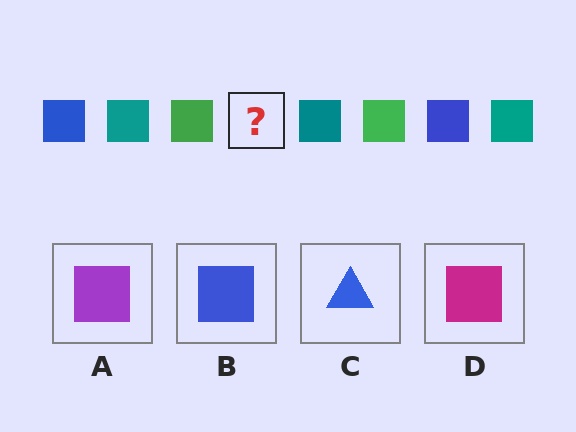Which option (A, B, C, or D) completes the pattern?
B.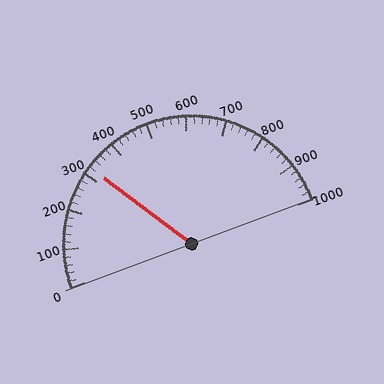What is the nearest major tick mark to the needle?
The nearest major tick mark is 300.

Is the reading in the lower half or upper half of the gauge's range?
The reading is in the lower half of the range (0 to 1000).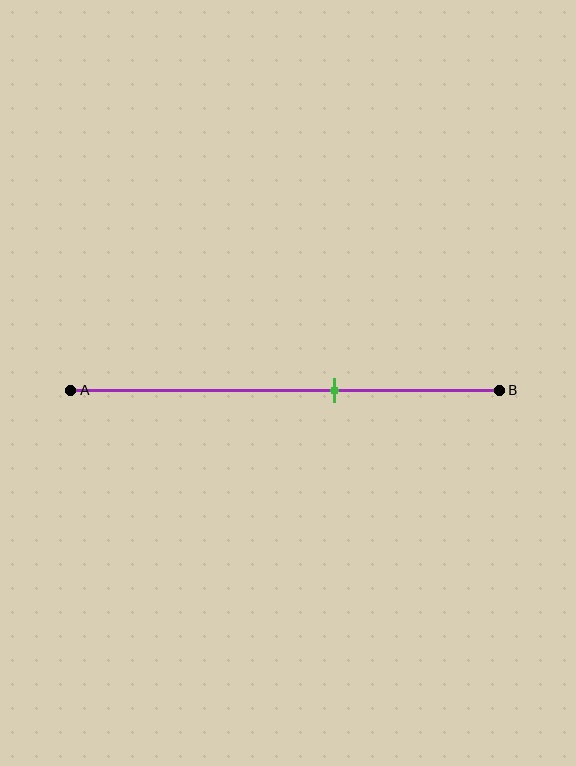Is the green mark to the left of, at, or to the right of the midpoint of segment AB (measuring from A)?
The green mark is to the right of the midpoint of segment AB.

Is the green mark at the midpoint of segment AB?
No, the mark is at about 60% from A, not at the 50% midpoint.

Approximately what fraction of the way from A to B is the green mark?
The green mark is approximately 60% of the way from A to B.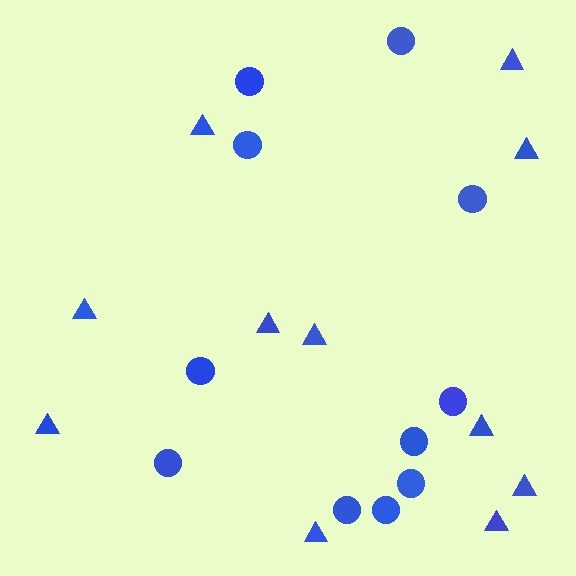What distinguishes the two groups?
There are 2 groups: one group of triangles (11) and one group of circles (11).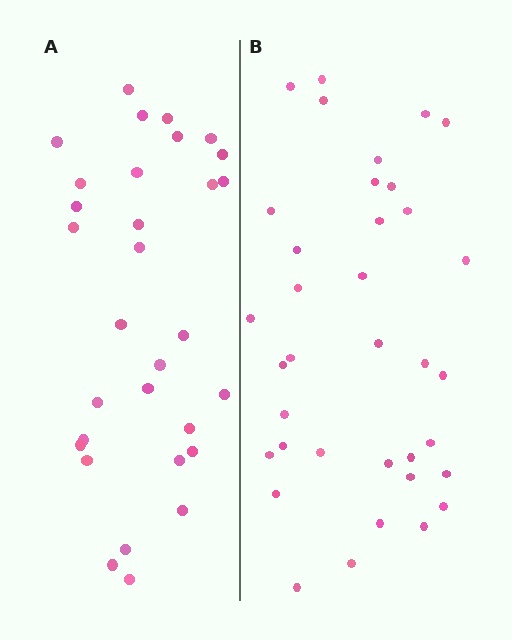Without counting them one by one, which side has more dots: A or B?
Region B (the right region) has more dots.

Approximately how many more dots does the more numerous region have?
Region B has about 5 more dots than region A.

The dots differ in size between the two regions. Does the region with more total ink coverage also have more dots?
No. Region A has more total ink coverage because its dots are larger, but region B actually contains more individual dots. Total area can be misleading — the number of items is what matters here.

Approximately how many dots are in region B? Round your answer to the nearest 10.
About 40 dots. (The exact count is 36, which rounds to 40.)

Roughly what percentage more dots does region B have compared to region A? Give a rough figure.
About 15% more.